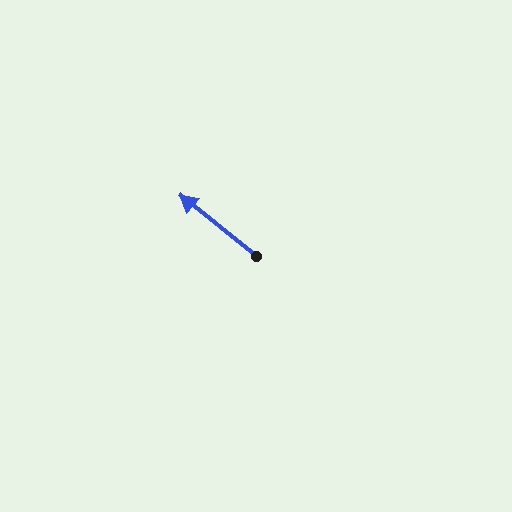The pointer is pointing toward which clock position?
Roughly 10 o'clock.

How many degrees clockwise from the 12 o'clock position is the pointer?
Approximately 309 degrees.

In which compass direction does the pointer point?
Northwest.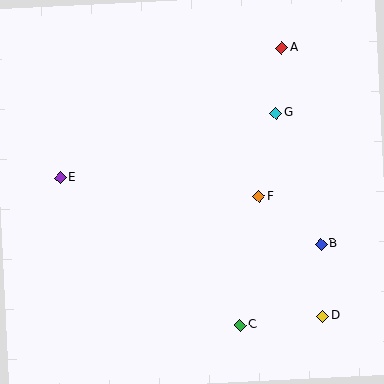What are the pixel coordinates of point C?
Point C is at (240, 325).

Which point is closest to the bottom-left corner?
Point E is closest to the bottom-left corner.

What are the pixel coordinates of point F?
Point F is at (259, 197).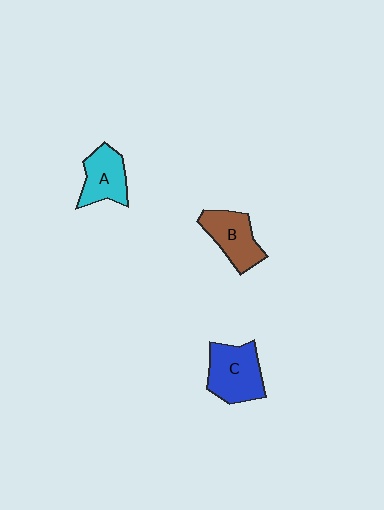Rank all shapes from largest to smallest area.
From largest to smallest: C (blue), B (brown), A (cyan).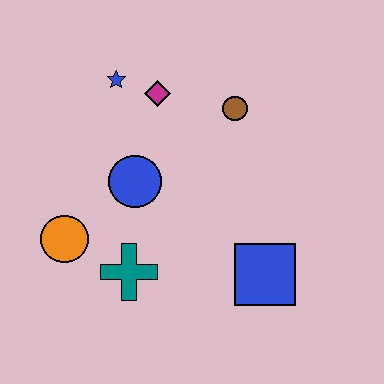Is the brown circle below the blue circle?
No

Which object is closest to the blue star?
The magenta diamond is closest to the blue star.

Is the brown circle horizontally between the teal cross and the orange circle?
No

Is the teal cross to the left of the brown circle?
Yes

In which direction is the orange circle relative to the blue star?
The orange circle is below the blue star.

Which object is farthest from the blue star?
The blue square is farthest from the blue star.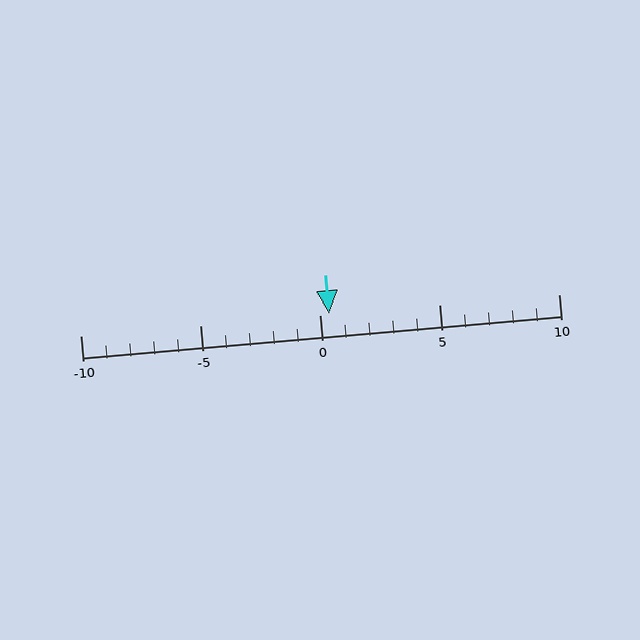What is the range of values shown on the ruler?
The ruler shows values from -10 to 10.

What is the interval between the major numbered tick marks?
The major tick marks are spaced 5 units apart.